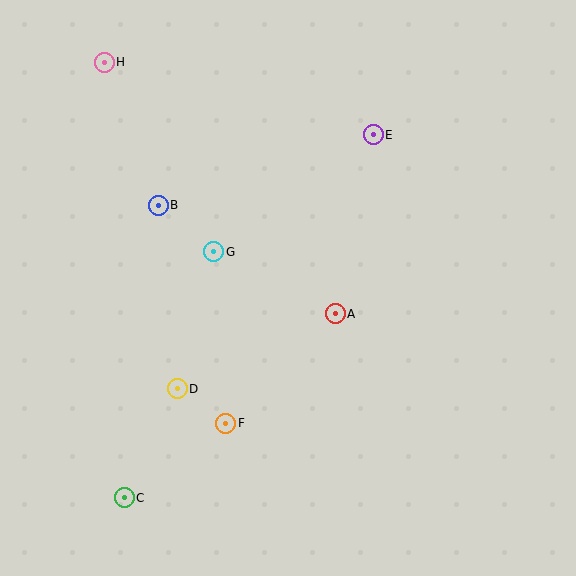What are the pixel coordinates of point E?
Point E is at (373, 135).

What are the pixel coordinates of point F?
Point F is at (226, 423).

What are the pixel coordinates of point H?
Point H is at (104, 62).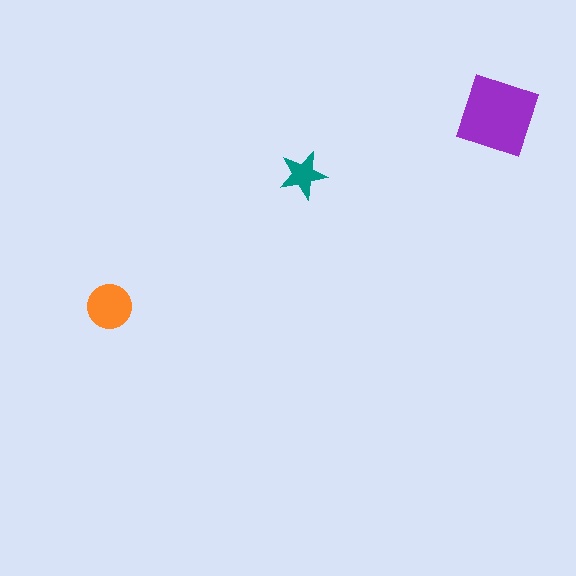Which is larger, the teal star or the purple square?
The purple square.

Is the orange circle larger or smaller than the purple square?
Smaller.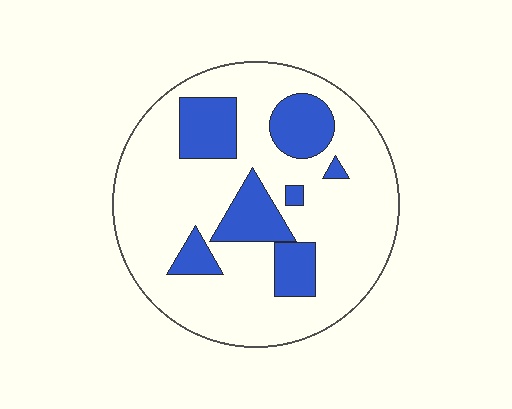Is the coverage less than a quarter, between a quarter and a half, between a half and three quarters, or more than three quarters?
Less than a quarter.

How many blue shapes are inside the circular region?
7.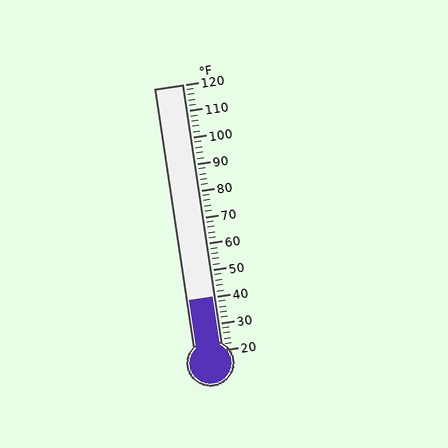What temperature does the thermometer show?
The thermometer shows approximately 40°F.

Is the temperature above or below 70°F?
The temperature is below 70°F.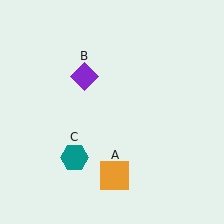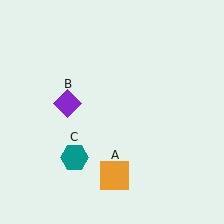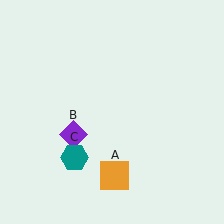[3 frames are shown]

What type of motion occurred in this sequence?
The purple diamond (object B) rotated counterclockwise around the center of the scene.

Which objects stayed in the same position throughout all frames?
Orange square (object A) and teal hexagon (object C) remained stationary.